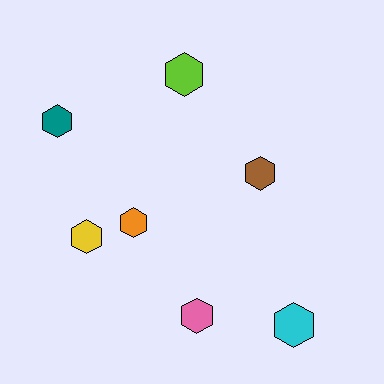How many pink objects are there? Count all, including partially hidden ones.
There is 1 pink object.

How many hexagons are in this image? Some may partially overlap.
There are 7 hexagons.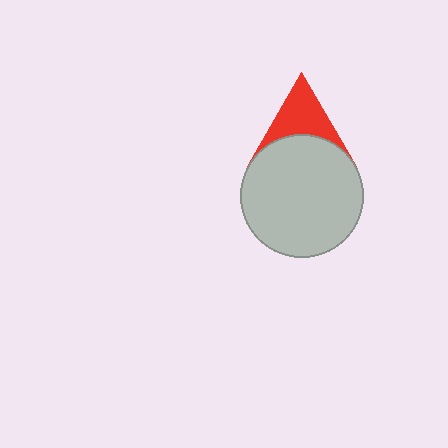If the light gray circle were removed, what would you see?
You would see the complete red triangle.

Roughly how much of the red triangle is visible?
About half of it is visible (roughly 51%).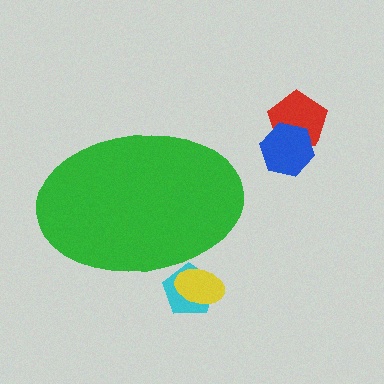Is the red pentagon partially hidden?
No, the red pentagon is fully visible.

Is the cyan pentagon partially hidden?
Yes, the cyan pentagon is partially hidden behind the green ellipse.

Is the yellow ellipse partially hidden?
Yes, the yellow ellipse is partially hidden behind the green ellipse.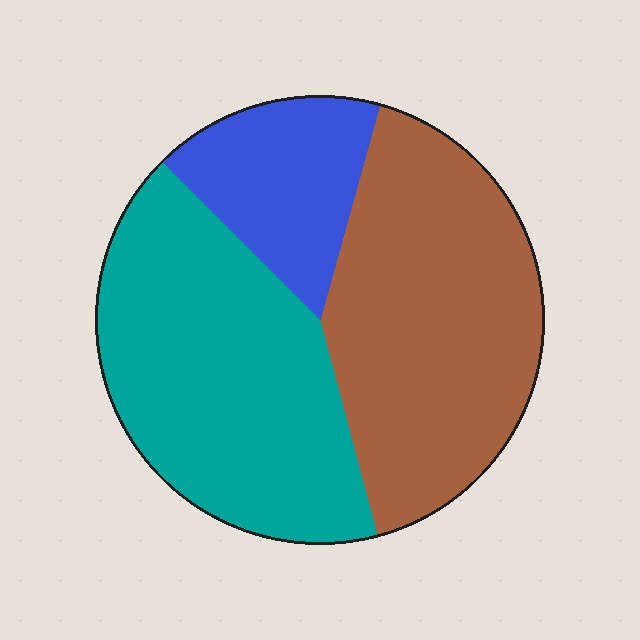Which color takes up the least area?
Blue, at roughly 15%.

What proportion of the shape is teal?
Teal takes up about two fifths (2/5) of the shape.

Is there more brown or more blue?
Brown.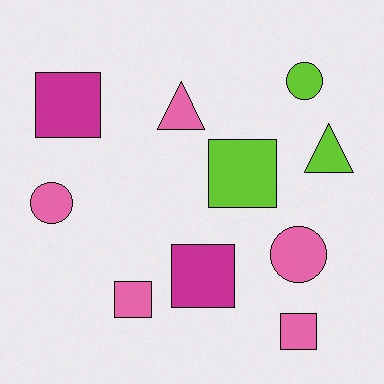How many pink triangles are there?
There is 1 pink triangle.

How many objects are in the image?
There are 10 objects.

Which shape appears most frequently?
Square, with 5 objects.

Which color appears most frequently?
Pink, with 5 objects.